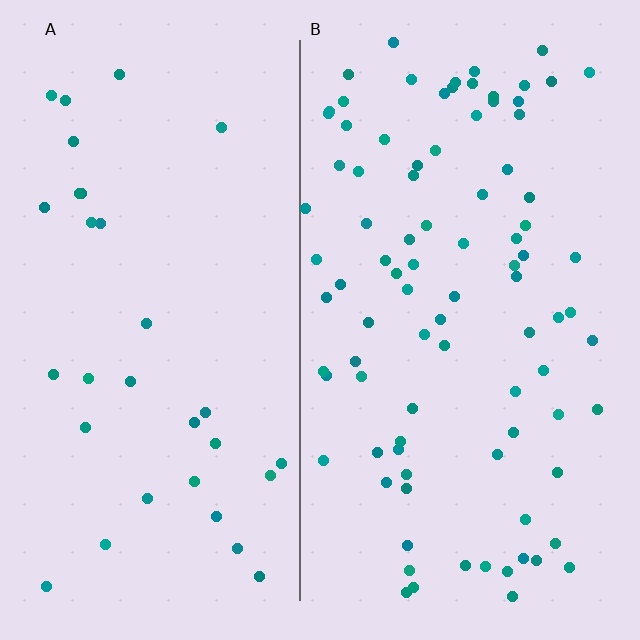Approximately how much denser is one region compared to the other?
Approximately 2.8× — region B over region A.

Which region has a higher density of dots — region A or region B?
B (the right).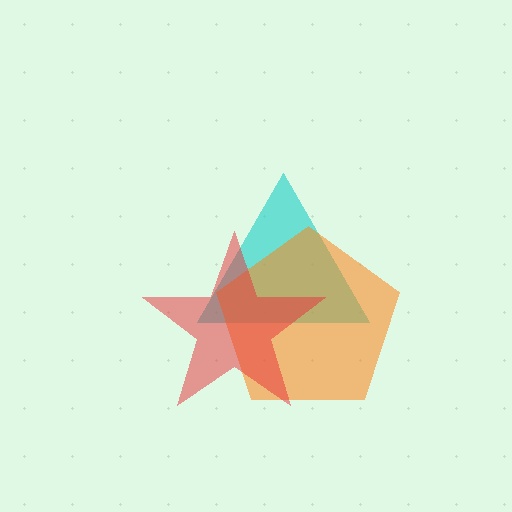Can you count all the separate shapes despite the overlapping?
Yes, there are 3 separate shapes.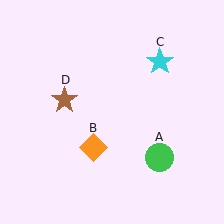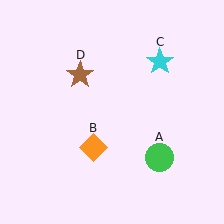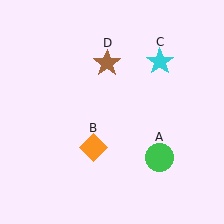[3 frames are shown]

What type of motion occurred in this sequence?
The brown star (object D) rotated clockwise around the center of the scene.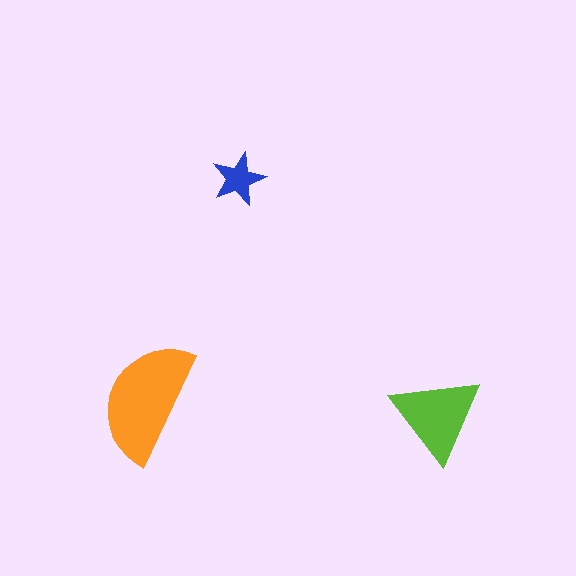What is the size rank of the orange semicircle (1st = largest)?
1st.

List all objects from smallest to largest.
The blue star, the lime triangle, the orange semicircle.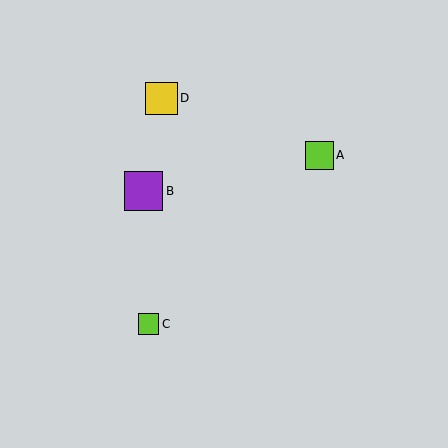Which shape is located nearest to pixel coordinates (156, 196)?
The purple square (labeled B) at (143, 191) is nearest to that location.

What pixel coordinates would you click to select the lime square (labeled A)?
Click at (319, 155) to select the lime square A.